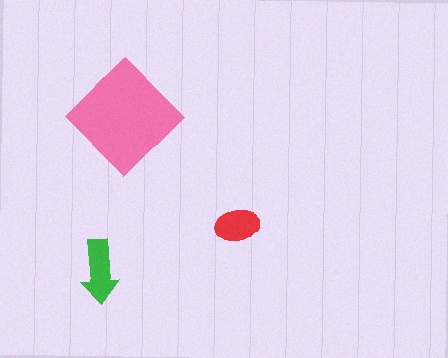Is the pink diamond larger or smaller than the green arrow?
Larger.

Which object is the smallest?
The red ellipse.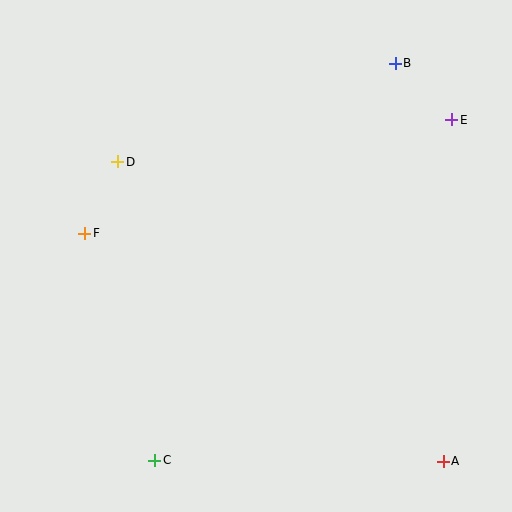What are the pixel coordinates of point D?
Point D is at (118, 162).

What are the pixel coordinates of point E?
Point E is at (452, 120).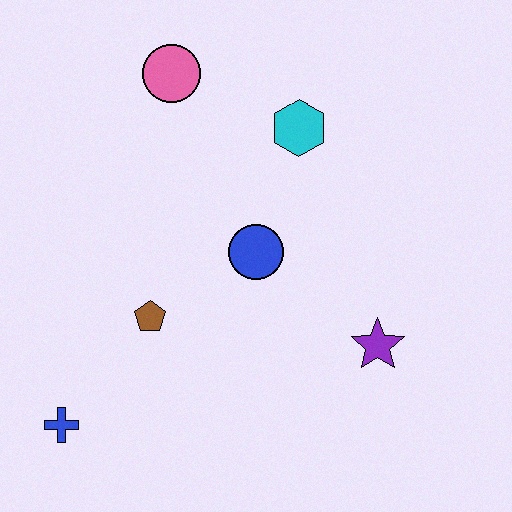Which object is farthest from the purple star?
The pink circle is farthest from the purple star.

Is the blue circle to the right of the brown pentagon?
Yes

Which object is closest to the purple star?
The blue circle is closest to the purple star.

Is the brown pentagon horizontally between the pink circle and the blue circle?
No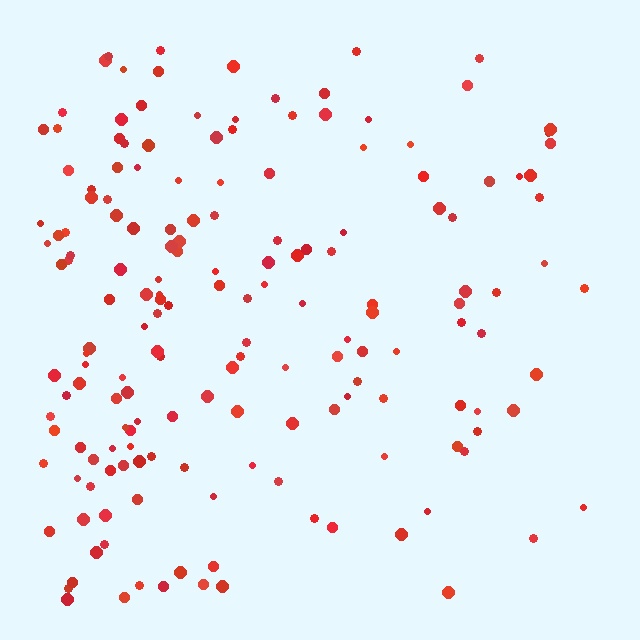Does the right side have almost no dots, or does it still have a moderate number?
Still a moderate number, just noticeably fewer than the left.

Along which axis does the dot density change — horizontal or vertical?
Horizontal.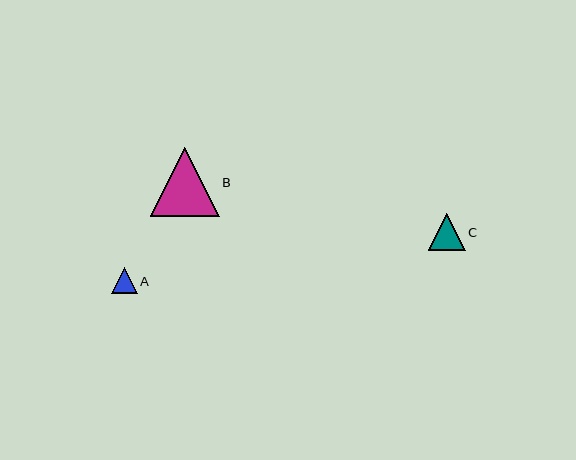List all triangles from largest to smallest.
From largest to smallest: B, C, A.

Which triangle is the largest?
Triangle B is the largest with a size of approximately 69 pixels.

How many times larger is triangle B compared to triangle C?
Triangle B is approximately 1.9 times the size of triangle C.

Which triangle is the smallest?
Triangle A is the smallest with a size of approximately 26 pixels.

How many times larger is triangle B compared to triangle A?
Triangle B is approximately 2.6 times the size of triangle A.